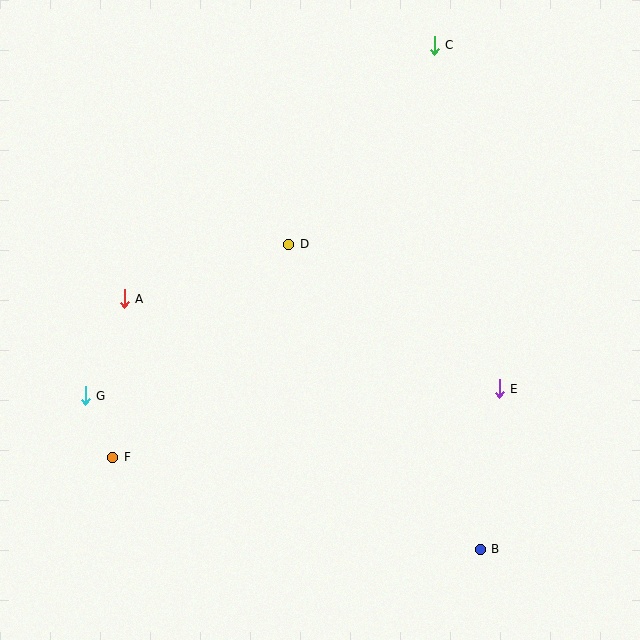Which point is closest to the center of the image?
Point D at (289, 244) is closest to the center.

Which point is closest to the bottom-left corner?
Point F is closest to the bottom-left corner.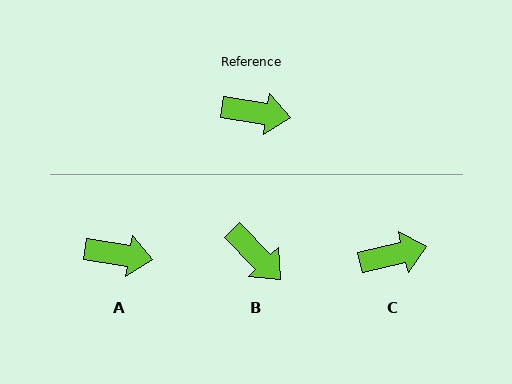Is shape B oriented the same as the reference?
No, it is off by about 37 degrees.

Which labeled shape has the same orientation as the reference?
A.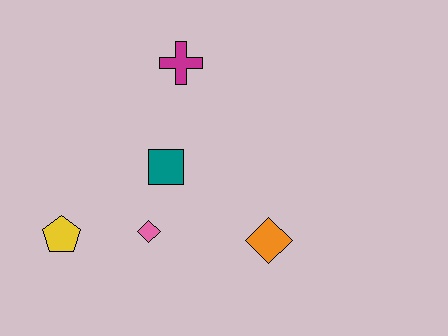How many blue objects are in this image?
There are no blue objects.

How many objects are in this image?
There are 5 objects.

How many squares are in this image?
There is 1 square.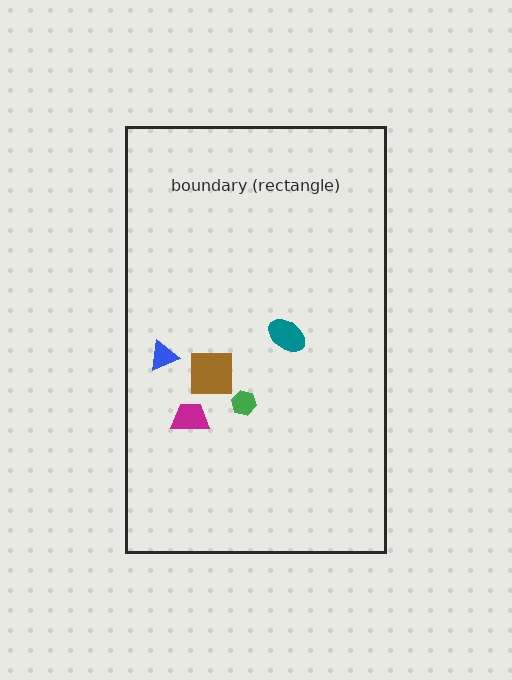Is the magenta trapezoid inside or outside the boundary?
Inside.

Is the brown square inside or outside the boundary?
Inside.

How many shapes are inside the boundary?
5 inside, 0 outside.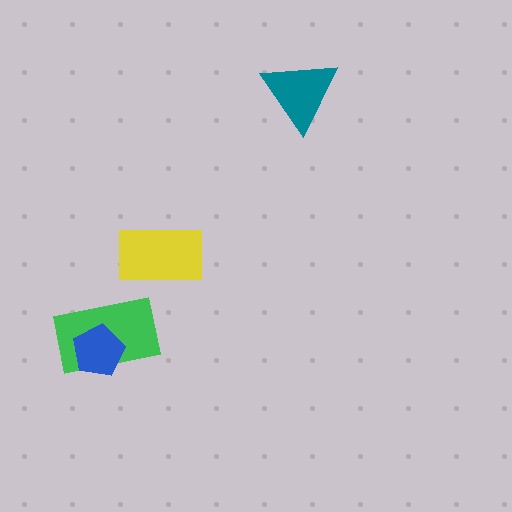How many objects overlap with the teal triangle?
0 objects overlap with the teal triangle.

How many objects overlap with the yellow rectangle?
0 objects overlap with the yellow rectangle.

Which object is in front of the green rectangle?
The blue pentagon is in front of the green rectangle.